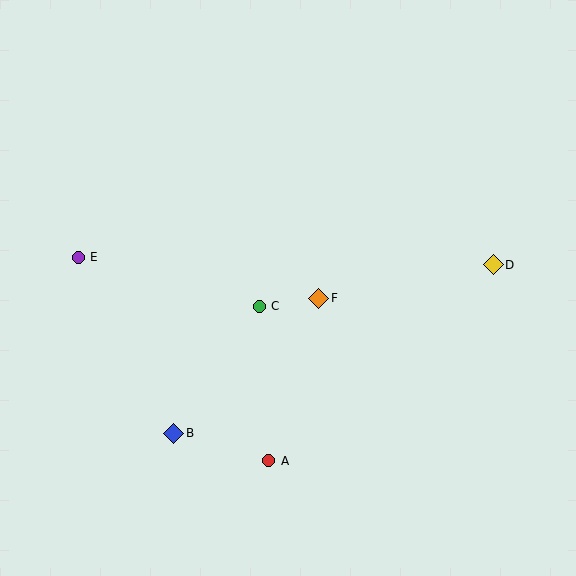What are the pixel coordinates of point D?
Point D is at (493, 265).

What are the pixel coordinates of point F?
Point F is at (319, 298).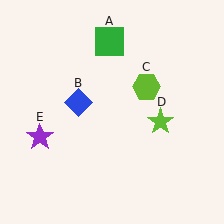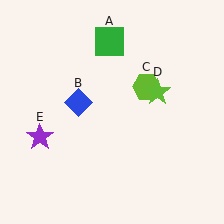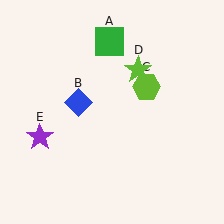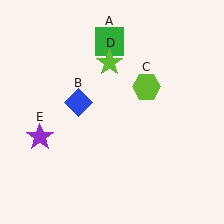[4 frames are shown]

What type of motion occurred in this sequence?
The lime star (object D) rotated counterclockwise around the center of the scene.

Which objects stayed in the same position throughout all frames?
Green square (object A) and blue diamond (object B) and lime hexagon (object C) and purple star (object E) remained stationary.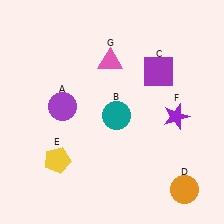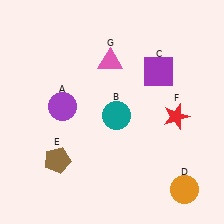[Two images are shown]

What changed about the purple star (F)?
In Image 1, F is purple. In Image 2, it changed to red.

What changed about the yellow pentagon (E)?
In Image 1, E is yellow. In Image 2, it changed to brown.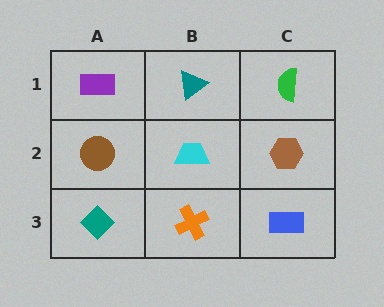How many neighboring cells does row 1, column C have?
2.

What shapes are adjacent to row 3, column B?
A cyan trapezoid (row 2, column B), a teal diamond (row 3, column A), a blue rectangle (row 3, column C).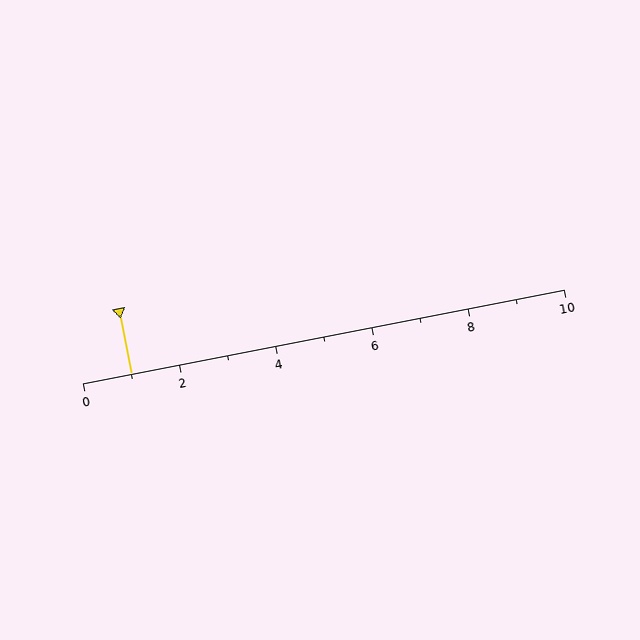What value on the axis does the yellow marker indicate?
The marker indicates approximately 1.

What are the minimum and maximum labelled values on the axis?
The axis runs from 0 to 10.